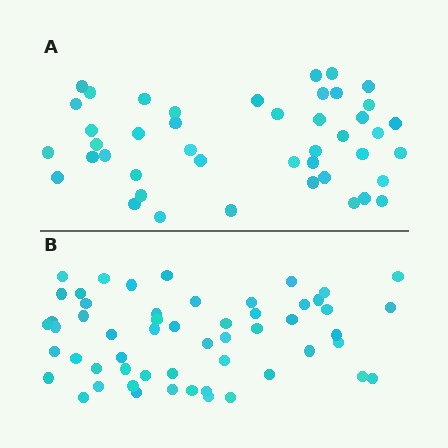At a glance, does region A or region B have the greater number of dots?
Region B (the bottom region) has more dots.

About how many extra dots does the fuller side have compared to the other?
Region B has roughly 12 or so more dots than region A.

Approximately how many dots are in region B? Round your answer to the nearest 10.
About 60 dots. (The exact count is 55, which rounds to 60.)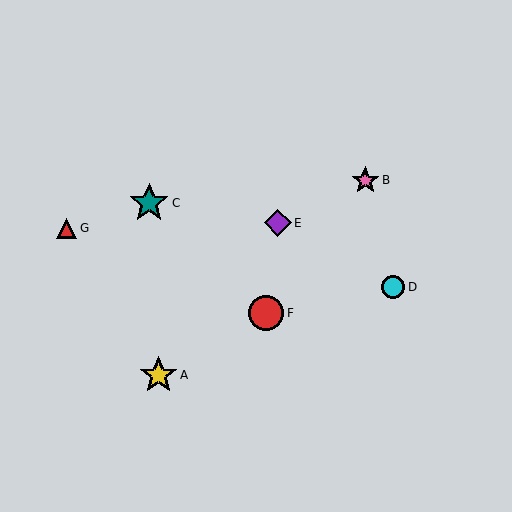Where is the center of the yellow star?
The center of the yellow star is at (158, 375).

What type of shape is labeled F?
Shape F is a red circle.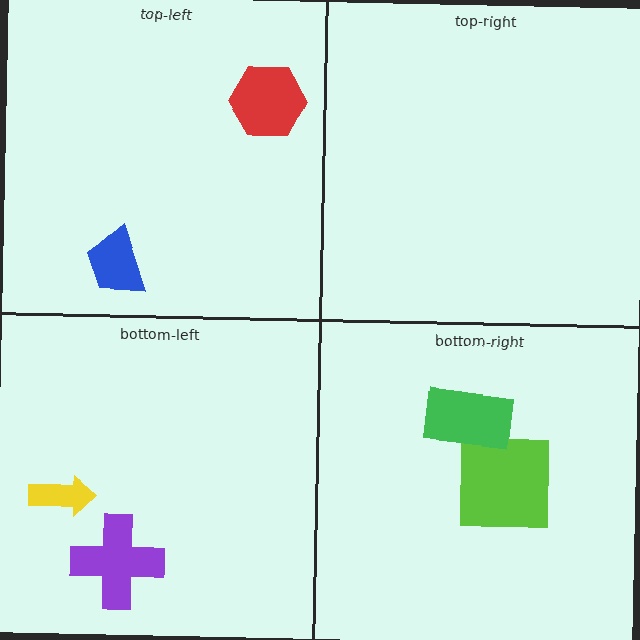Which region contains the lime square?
The bottom-right region.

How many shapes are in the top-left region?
2.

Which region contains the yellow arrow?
The bottom-left region.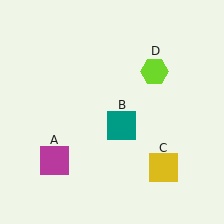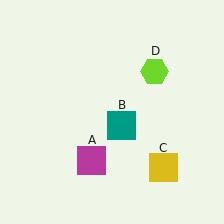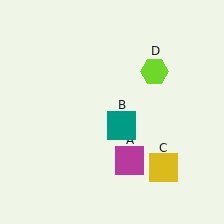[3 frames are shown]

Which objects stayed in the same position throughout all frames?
Teal square (object B) and yellow square (object C) and lime hexagon (object D) remained stationary.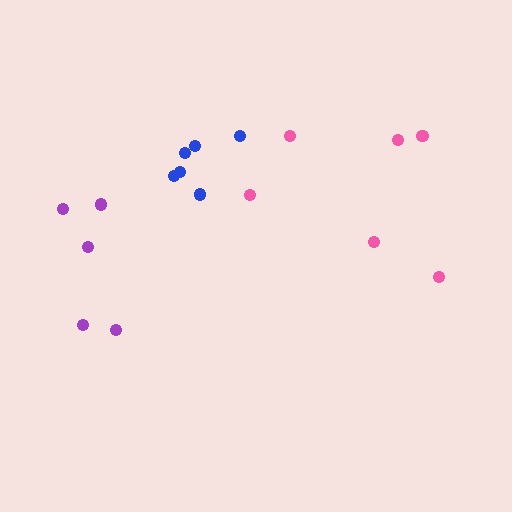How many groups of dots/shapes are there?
There are 3 groups.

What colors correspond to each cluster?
The clusters are colored: pink, blue, purple.